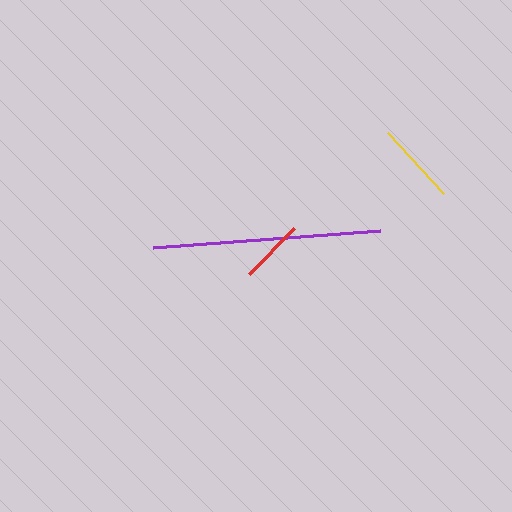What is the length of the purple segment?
The purple segment is approximately 228 pixels long.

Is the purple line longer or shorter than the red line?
The purple line is longer than the red line.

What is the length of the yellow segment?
The yellow segment is approximately 84 pixels long.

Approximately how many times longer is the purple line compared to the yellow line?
The purple line is approximately 2.7 times the length of the yellow line.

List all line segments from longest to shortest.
From longest to shortest: purple, yellow, red.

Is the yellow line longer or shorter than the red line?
The yellow line is longer than the red line.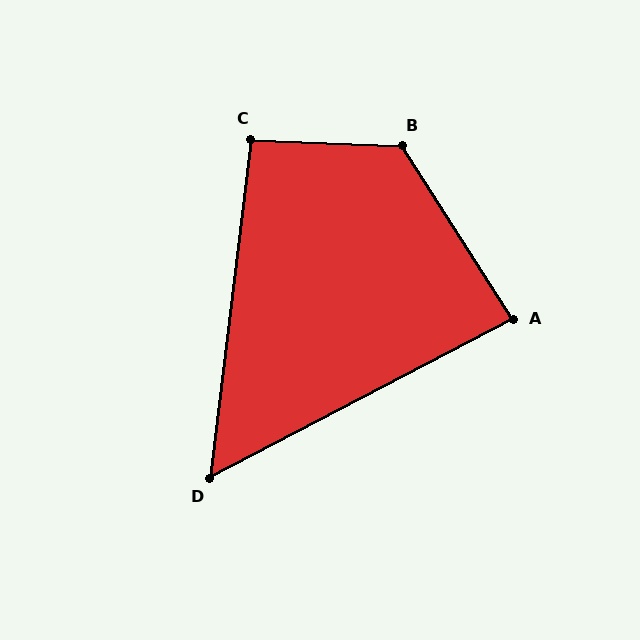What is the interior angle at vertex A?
Approximately 85 degrees (approximately right).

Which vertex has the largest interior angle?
B, at approximately 125 degrees.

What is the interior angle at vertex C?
Approximately 95 degrees (approximately right).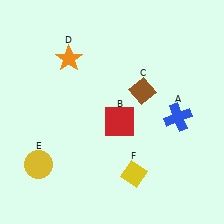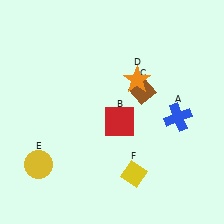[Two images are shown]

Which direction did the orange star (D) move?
The orange star (D) moved right.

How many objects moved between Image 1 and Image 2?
1 object moved between the two images.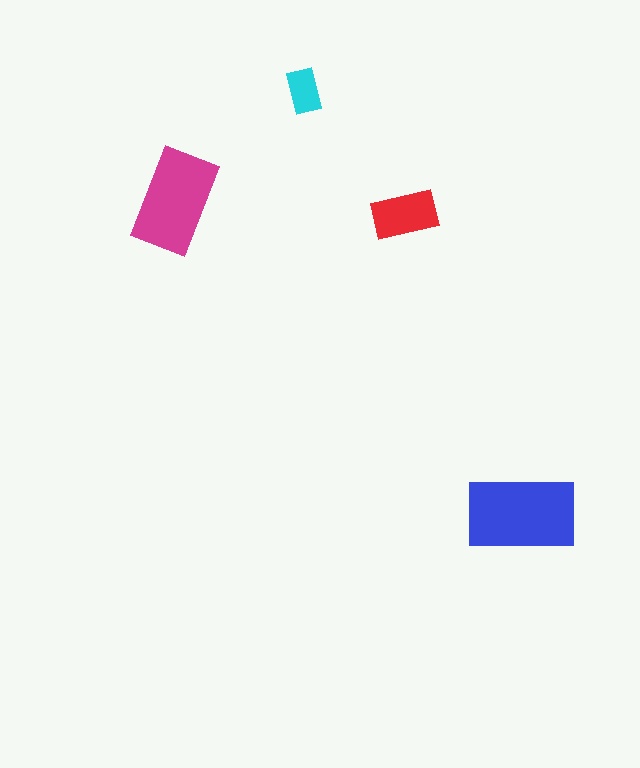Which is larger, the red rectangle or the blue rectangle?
The blue one.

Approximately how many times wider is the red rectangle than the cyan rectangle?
About 1.5 times wider.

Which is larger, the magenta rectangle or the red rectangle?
The magenta one.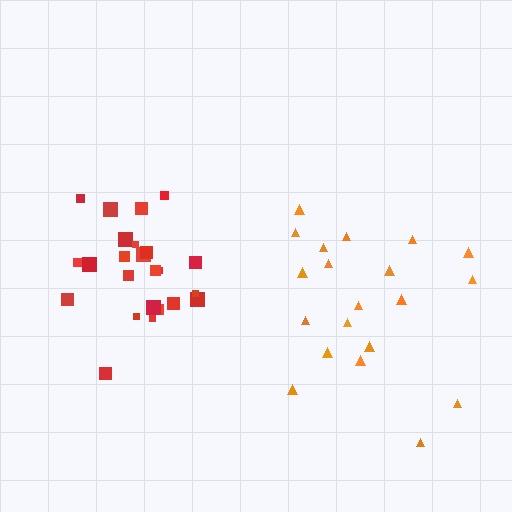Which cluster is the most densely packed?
Red.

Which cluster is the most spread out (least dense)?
Orange.